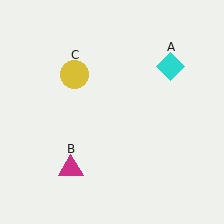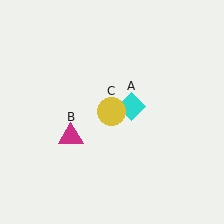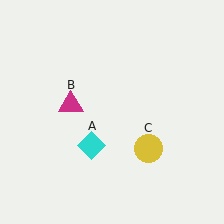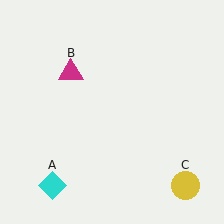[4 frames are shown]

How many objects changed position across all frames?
3 objects changed position: cyan diamond (object A), magenta triangle (object B), yellow circle (object C).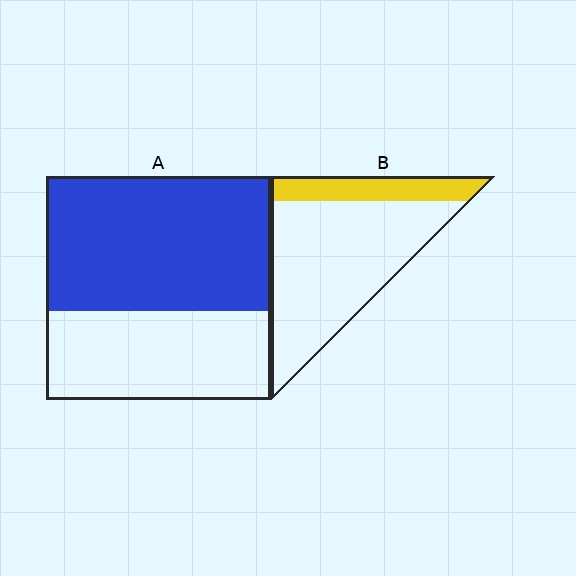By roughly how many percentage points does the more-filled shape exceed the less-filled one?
By roughly 40 percentage points (A over B).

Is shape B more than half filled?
No.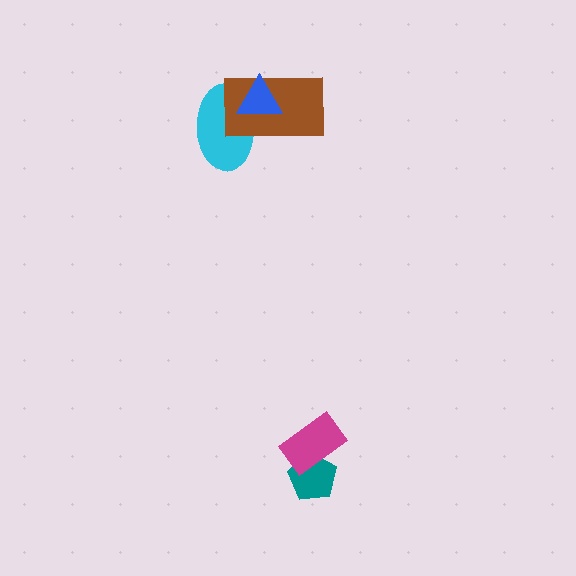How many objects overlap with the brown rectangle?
2 objects overlap with the brown rectangle.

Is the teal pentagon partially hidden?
Yes, it is partially covered by another shape.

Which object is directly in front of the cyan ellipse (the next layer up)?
The brown rectangle is directly in front of the cyan ellipse.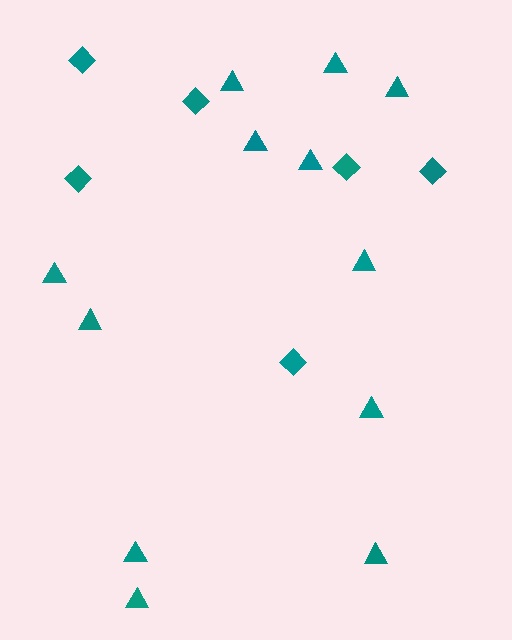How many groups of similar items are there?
There are 2 groups: one group of diamonds (6) and one group of triangles (12).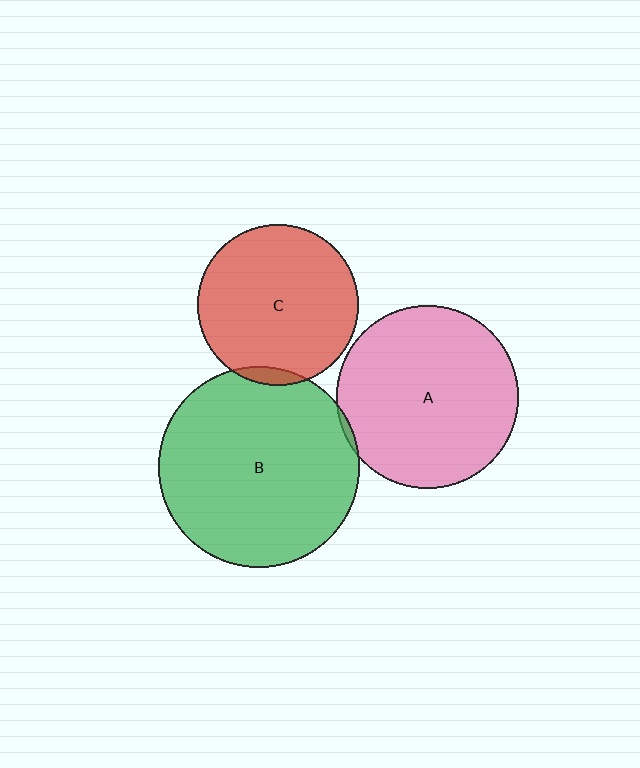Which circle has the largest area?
Circle B (green).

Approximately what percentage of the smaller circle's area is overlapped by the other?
Approximately 5%.